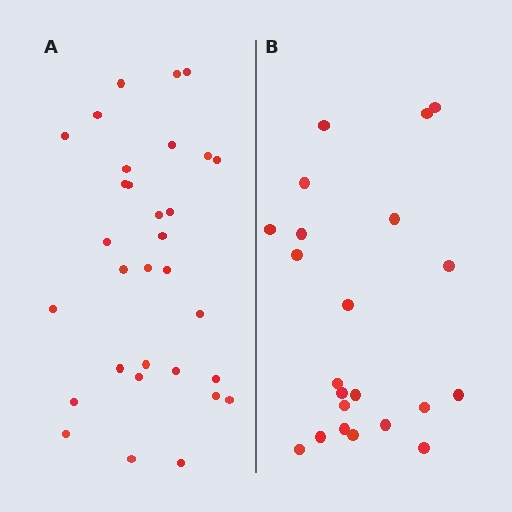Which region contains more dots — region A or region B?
Region A (the left region) has more dots.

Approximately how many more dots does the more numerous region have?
Region A has roughly 8 or so more dots than region B.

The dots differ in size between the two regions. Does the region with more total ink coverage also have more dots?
No. Region B has more total ink coverage because its dots are larger, but region A actually contains more individual dots. Total area can be misleading — the number of items is what matters here.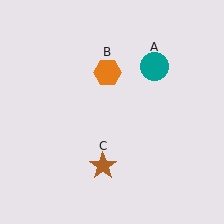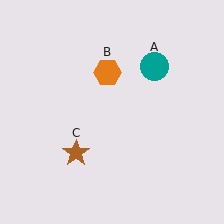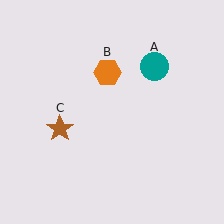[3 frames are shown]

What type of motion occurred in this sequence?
The brown star (object C) rotated clockwise around the center of the scene.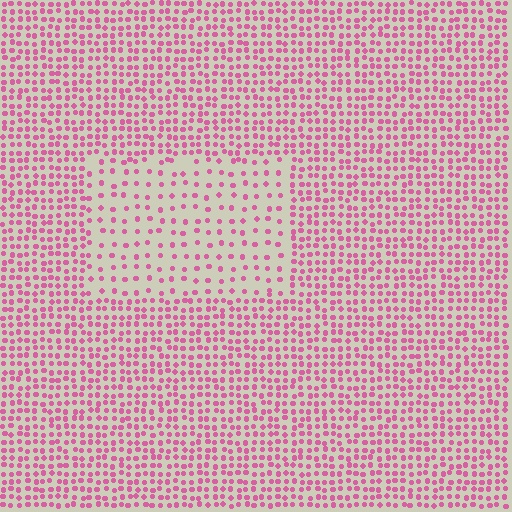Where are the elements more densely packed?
The elements are more densely packed outside the rectangle boundary.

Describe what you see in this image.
The image contains small pink elements arranged at two different densities. A rectangle-shaped region is visible where the elements are less densely packed than the surrounding area.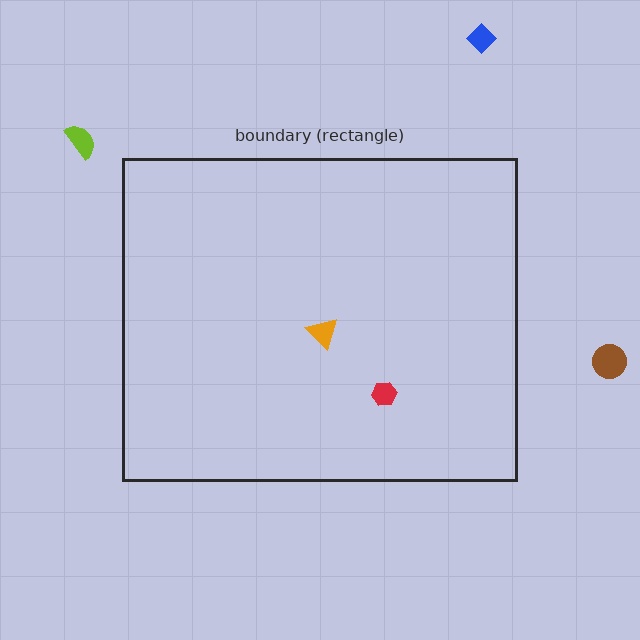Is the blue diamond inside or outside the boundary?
Outside.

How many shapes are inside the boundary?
2 inside, 3 outside.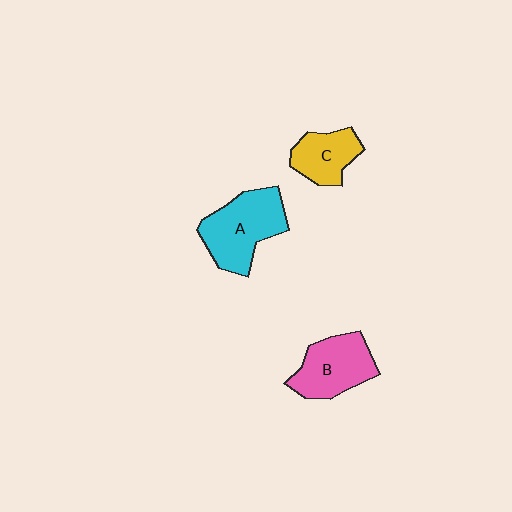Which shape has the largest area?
Shape A (cyan).